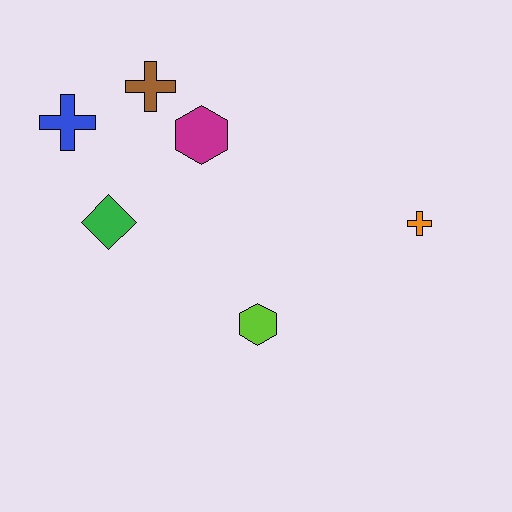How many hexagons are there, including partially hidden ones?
There are 2 hexagons.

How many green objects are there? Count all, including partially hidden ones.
There is 1 green object.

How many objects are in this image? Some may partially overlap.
There are 6 objects.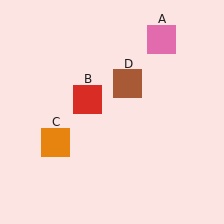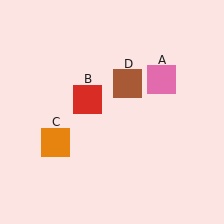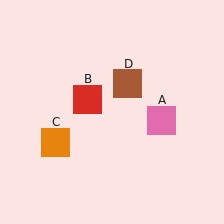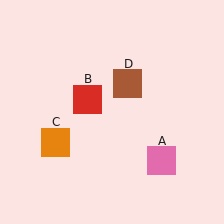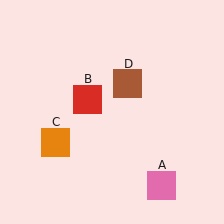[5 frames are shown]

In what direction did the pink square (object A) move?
The pink square (object A) moved down.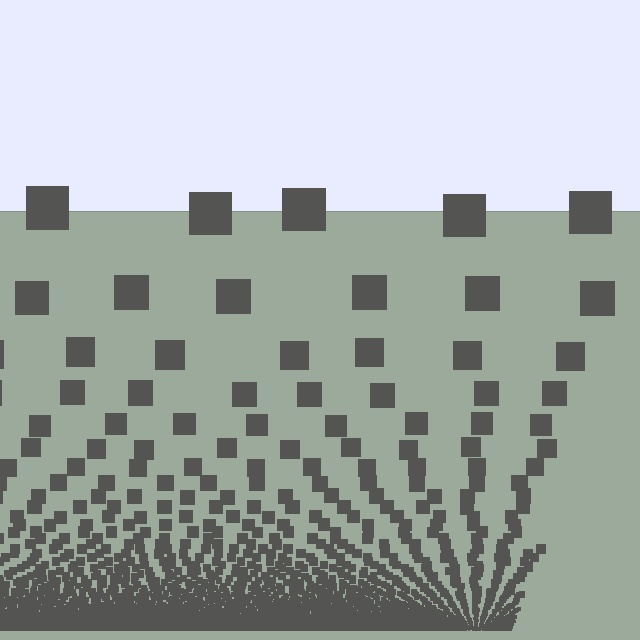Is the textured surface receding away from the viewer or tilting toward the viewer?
The surface appears to tilt toward the viewer. Texture elements get larger and sparser toward the top.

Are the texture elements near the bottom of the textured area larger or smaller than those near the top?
Smaller. The gradient is inverted — elements near the bottom are smaller and denser.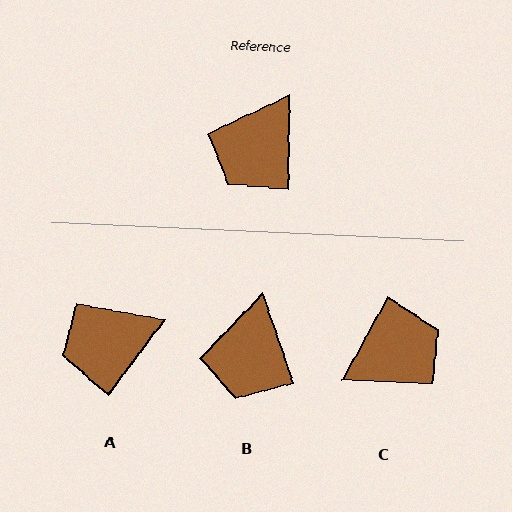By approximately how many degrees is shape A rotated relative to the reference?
Approximately 36 degrees clockwise.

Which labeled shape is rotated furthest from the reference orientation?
C, about 152 degrees away.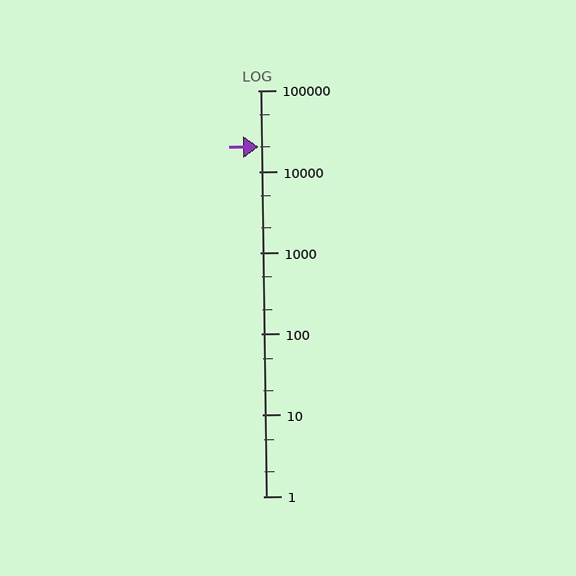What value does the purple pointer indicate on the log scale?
The pointer indicates approximately 20000.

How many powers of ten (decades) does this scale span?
The scale spans 5 decades, from 1 to 100000.